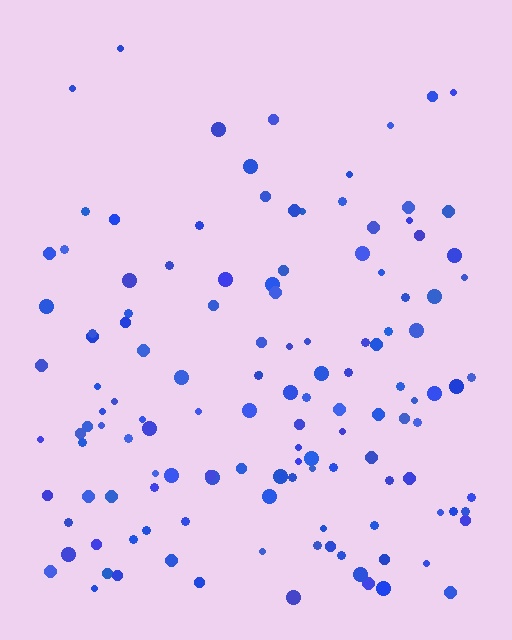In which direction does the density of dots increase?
From top to bottom, with the bottom side densest.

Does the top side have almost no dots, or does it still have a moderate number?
Still a moderate number, just noticeably fewer than the bottom.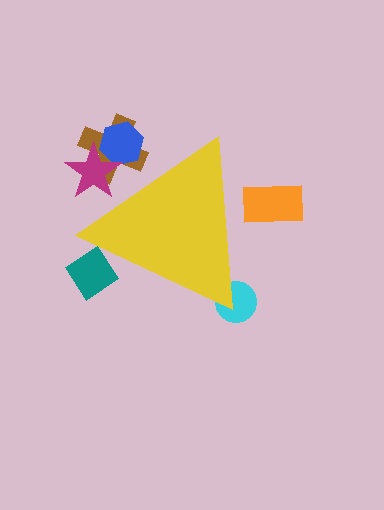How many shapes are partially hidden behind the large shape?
6 shapes are partially hidden.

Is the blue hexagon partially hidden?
Yes, the blue hexagon is partially hidden behind the yellow triangle.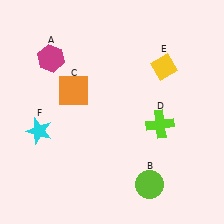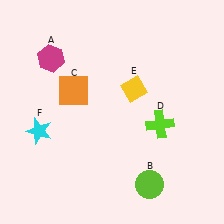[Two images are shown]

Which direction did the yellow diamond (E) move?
The yellow diamond (E) moved left.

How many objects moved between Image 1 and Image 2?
1 object moved between the two images.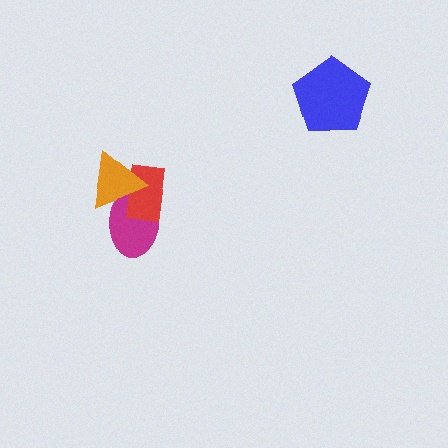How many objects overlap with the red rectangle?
2 objects overlap with the red rectangle.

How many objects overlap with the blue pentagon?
0 objects overlap with the blue pentagon.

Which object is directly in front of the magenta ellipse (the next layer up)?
The red rectangle is directly in front of the magenta ellipse.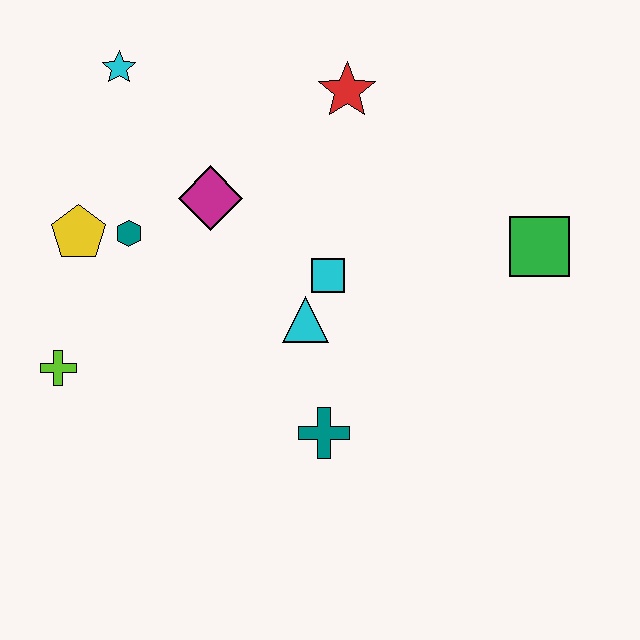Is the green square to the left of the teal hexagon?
No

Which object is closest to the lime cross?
The yellow pentagon is closest to the lime cross.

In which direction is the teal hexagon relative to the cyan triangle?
The teal hexagon is to the left of the cyan triangle.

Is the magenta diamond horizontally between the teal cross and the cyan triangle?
No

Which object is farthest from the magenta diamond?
The green square is farthest from the magenta diamond.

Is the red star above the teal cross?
Yes